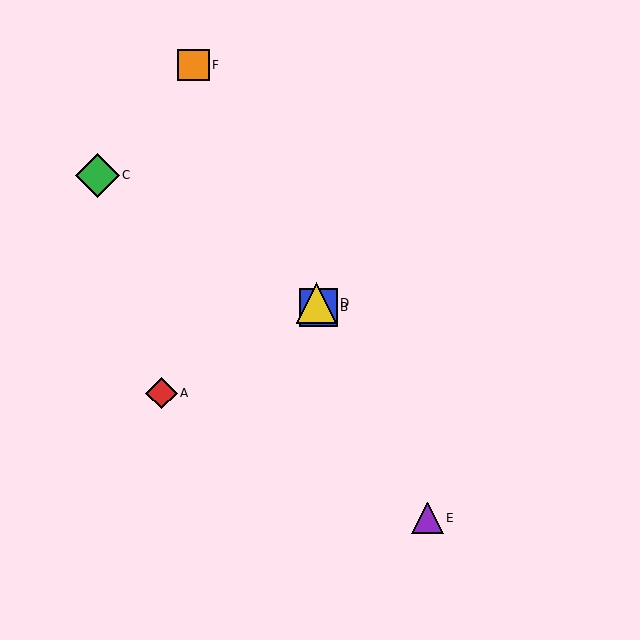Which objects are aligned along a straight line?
Objects B, D, E, F are aligned along a straight line.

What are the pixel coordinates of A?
Object A is at (161, 393).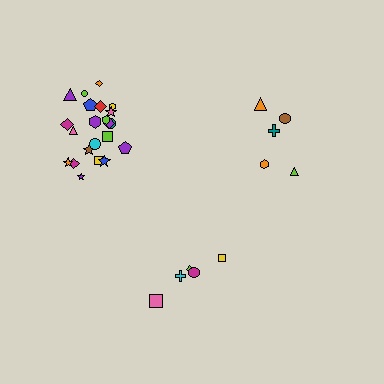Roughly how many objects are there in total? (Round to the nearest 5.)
Roughly 30 objects in total.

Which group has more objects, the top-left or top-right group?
The top-left group.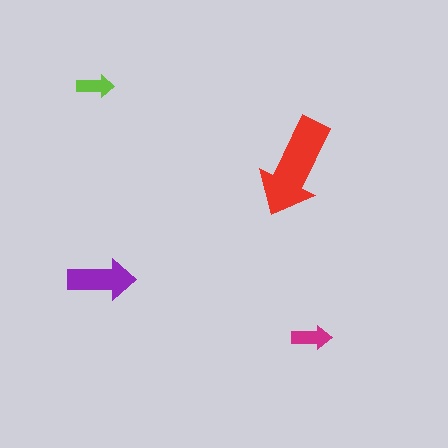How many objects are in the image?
There are 4 objects in the image.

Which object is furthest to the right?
The magenta arrow is rightmost.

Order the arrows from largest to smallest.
the red one, the purple one, the magenta one, the lime one.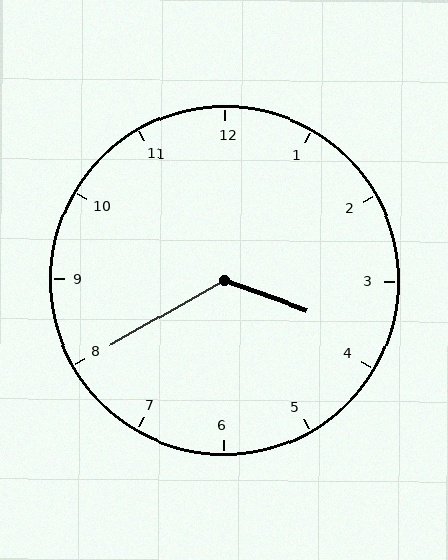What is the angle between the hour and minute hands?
Approximately 130 degrees.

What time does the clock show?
3:40.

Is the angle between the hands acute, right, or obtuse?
It is obtuse.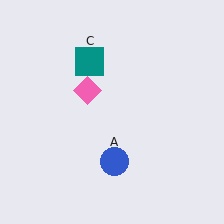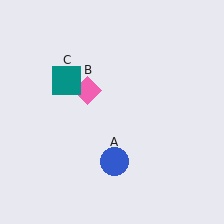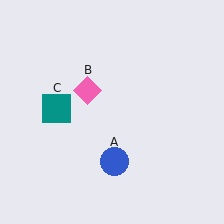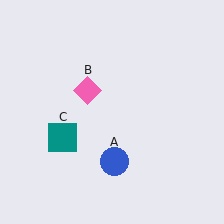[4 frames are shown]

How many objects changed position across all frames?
1 object changed position: teal square (object C).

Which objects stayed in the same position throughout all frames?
Blue circle (object A) and pink diamond (object B) remained stationary.